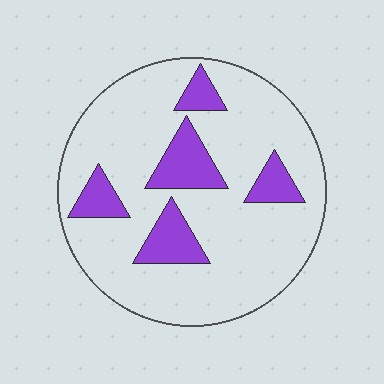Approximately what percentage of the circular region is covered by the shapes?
Approximately 20%.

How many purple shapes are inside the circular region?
5.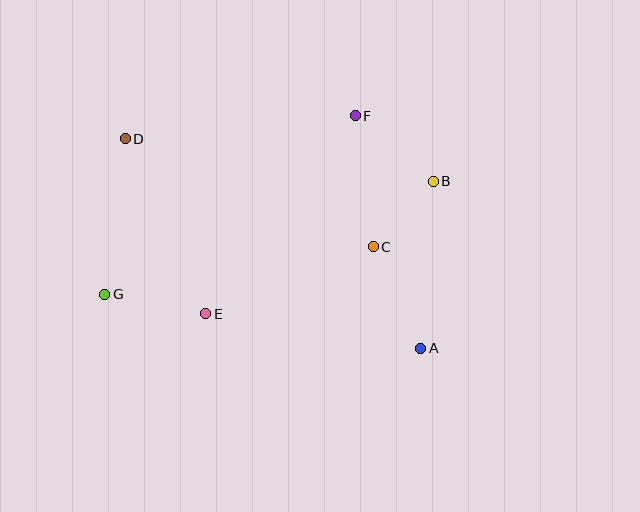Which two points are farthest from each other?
Points A and D are farthest from each other.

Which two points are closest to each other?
Points B and C are closest to each other.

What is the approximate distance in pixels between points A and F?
The distance between A and F is approximately 242 pixels.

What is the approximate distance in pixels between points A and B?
The distance between A and B is approximately 167 pixels.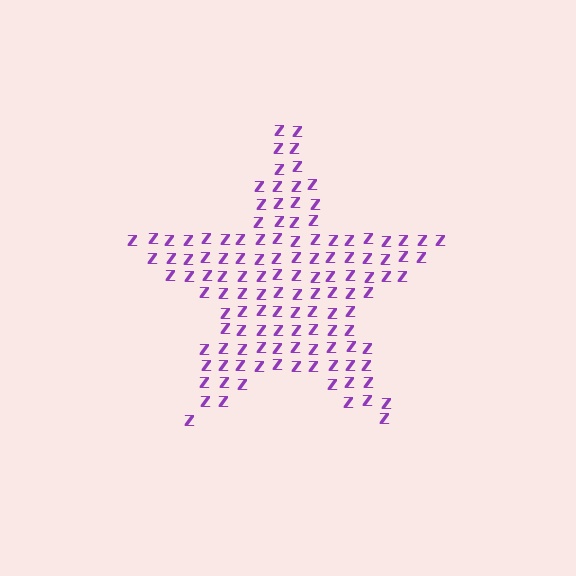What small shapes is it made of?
It is made of small letter Z's.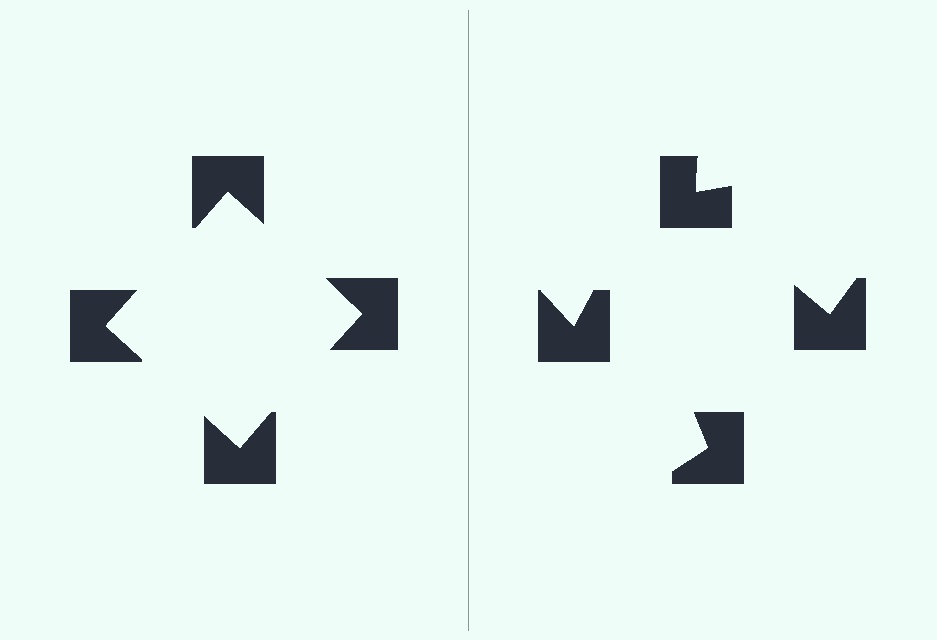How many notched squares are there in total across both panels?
8 — 4 on each side.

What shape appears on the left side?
An illusory square.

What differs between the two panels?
The notched squares are positioned identically on both sides; only the wedge orientations differ. On the left they align to a square; on the right they are misaligned.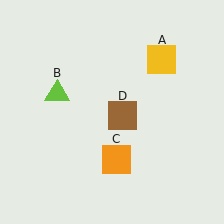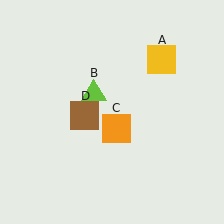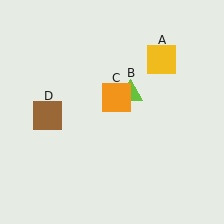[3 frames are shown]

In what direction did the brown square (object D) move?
The brown square (object D) moved left.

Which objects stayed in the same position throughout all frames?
Yellow square (object A) remained stationary.